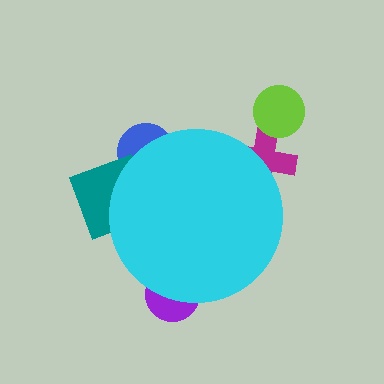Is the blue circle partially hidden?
Yes, the blue circle is partially hidden behind the cyan circle.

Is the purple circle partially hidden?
Yes, the purple circle is partially hidden behind the cyan circle.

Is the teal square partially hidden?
Yes, the teal square is partially hidden behind the cyan circle.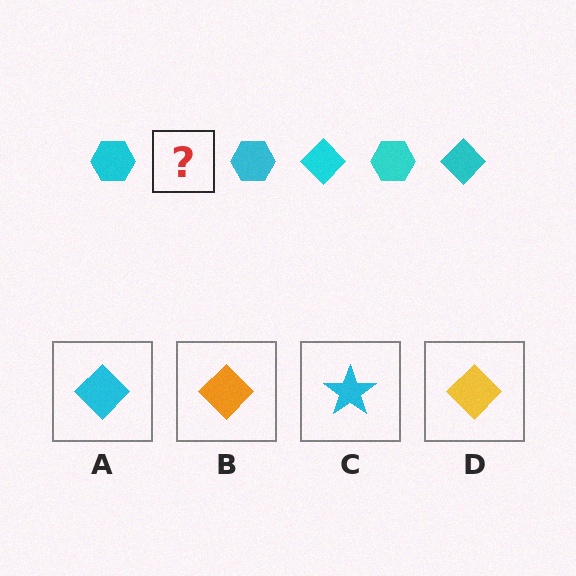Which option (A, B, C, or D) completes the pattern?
A.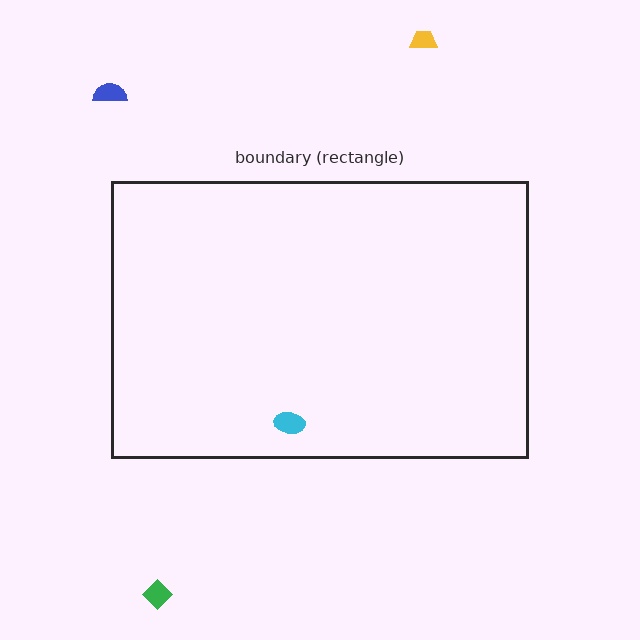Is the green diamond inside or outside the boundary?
Outside.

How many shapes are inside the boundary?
1 inside, 3 outside.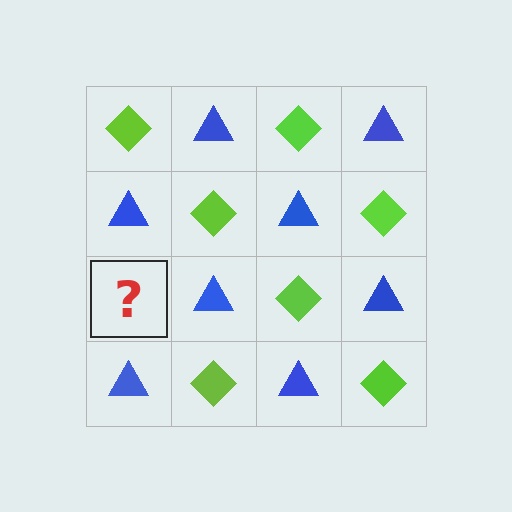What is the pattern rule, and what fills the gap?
The rule is that it alternates lime diamond and blue triangle in a checkerboard pattern. The gap should be filled with a lime diamond.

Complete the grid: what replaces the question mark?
The question mark should be replaced with a lime diamond.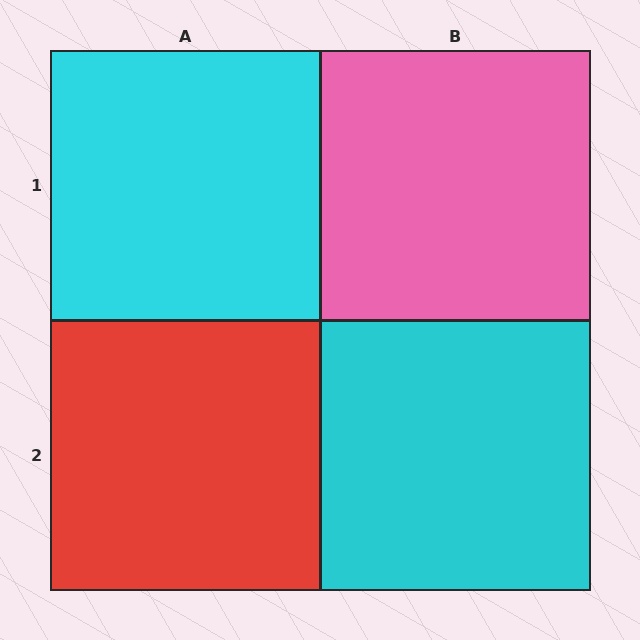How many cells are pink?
1 cell is pink.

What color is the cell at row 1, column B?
Pink.